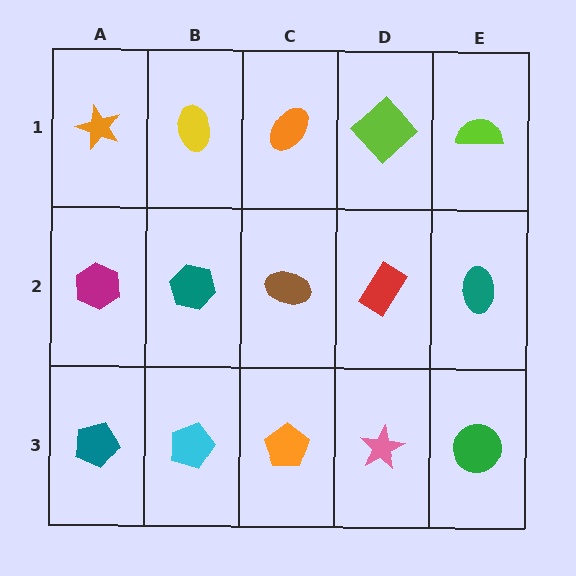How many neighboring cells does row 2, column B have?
4.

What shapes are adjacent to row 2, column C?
An orange ellipse (row 1, column C), an orange pentagon (row 3, column C), a teal hexagon (row 2, column B), a red rectangle (row 2, column D).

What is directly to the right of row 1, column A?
A yellow ellipse.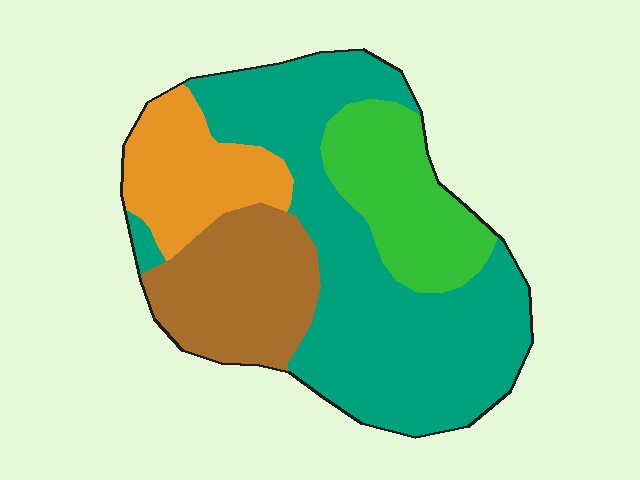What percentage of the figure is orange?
Orange takes up about one sixth (1/6) of the figure.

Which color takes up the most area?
Teal, at roughly 50%.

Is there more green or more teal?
Teal.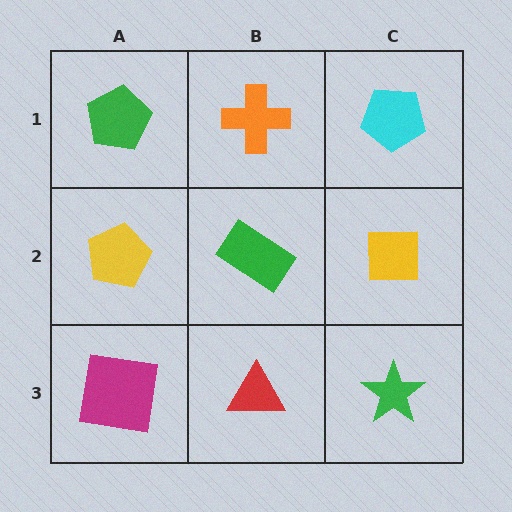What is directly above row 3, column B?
A green rectangle.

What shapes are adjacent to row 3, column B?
A green rectangle (row 2, column B), a magenta square (row 3, column A), a green star (row 3, column C).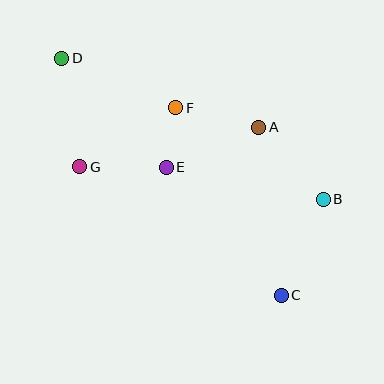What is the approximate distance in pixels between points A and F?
The distance between A and F is approximately 86 pixels.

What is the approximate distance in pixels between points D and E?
The distance between D and E is approximately 151 pixels.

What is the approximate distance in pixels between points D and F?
The distance between D and F is approximately 124 pixels.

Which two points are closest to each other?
Points E and F are closest to each other.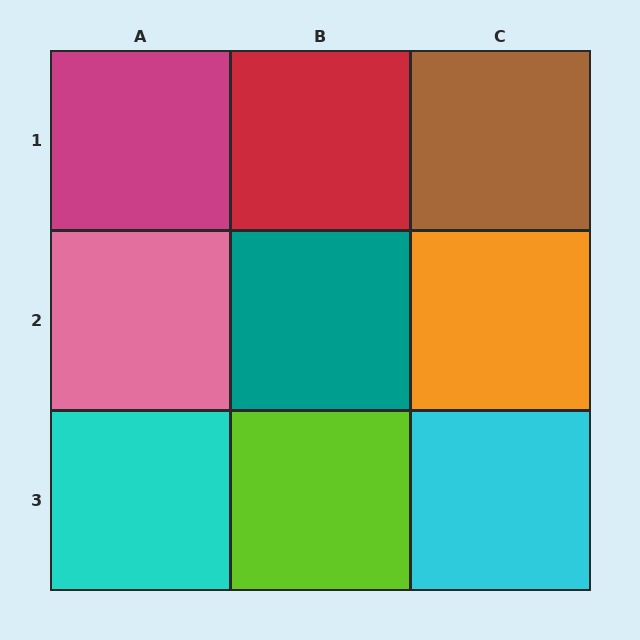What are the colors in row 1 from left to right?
Magenta, red, brown.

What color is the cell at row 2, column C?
Orange.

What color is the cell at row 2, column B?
Teal.